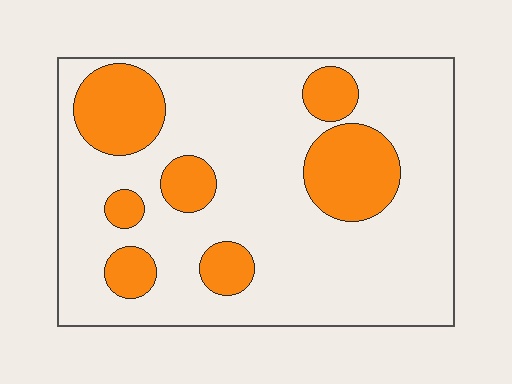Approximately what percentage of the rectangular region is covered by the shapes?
Approximately 25%.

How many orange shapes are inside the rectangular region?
7.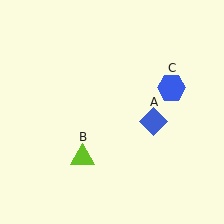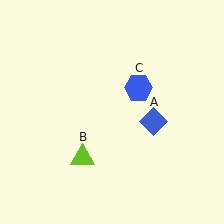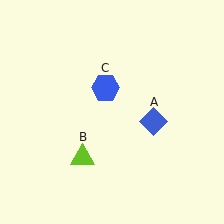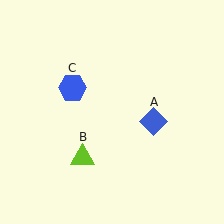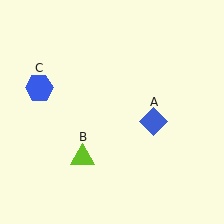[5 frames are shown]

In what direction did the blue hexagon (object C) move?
The blue hexagon (object C) moved left.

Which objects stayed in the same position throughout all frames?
Blue diamond (object A) and lime triangle (object B) remained stationary.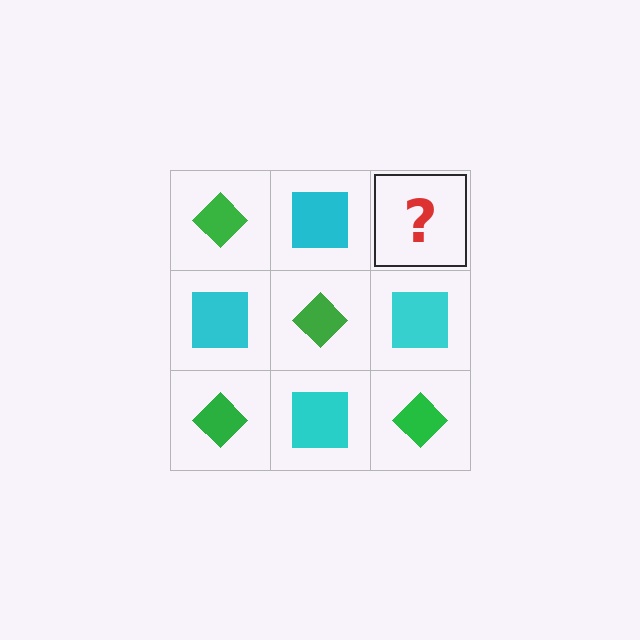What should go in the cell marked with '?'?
The missing cell should contain a green diamond.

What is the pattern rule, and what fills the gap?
The rule is that it alternates green diamond and cyan square in a checkerboard pattern. The gap should be filled with a green diamond.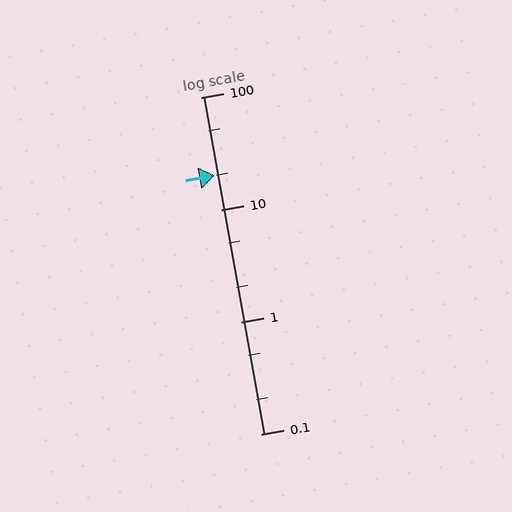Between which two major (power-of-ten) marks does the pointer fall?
The pointer is between 10 and 100.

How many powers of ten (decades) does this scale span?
The scale spans 3 decades, from 0.1 to 100.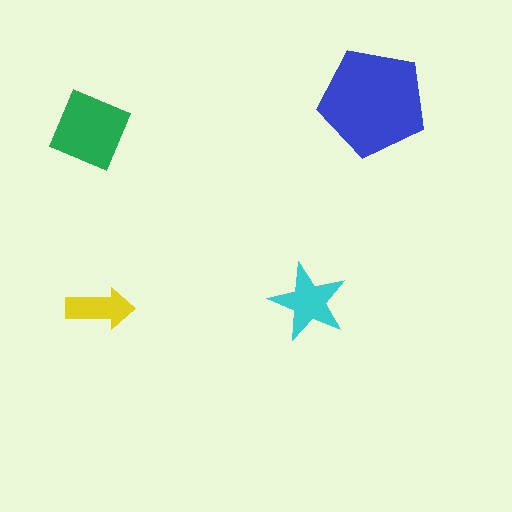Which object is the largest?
The blue pentagon.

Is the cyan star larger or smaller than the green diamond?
Smaller.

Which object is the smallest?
The yellow arrow.